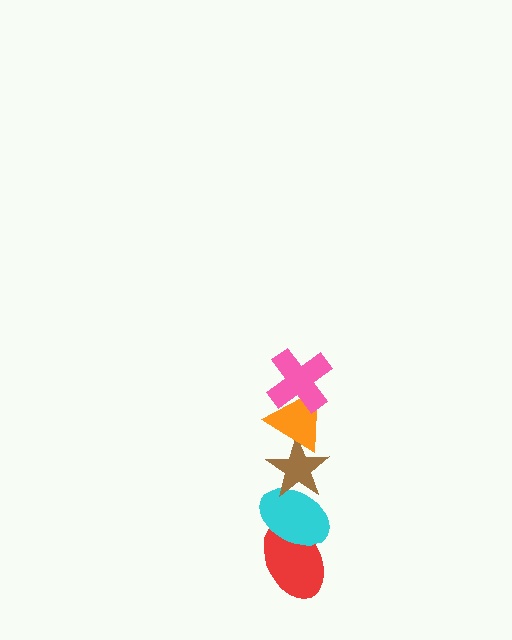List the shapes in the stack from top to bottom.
From top to bottom: the pink cross, the orange triangle, the brown star, the cyan ellipse, the red ellipse.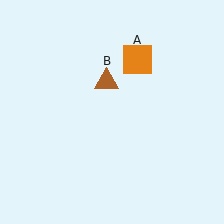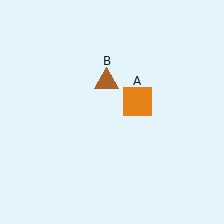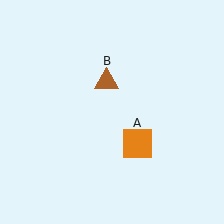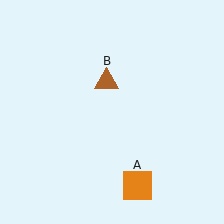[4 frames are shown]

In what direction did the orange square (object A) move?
The orange square (object A) moved down.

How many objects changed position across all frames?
1 object changed position: orange square (object A).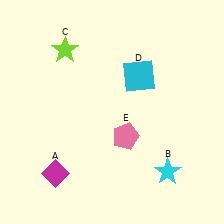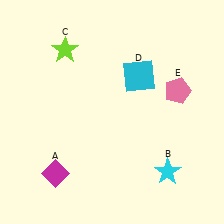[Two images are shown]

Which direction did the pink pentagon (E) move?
The pink pentagon (E) moved right.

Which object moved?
The pink pentagon (E) moved right.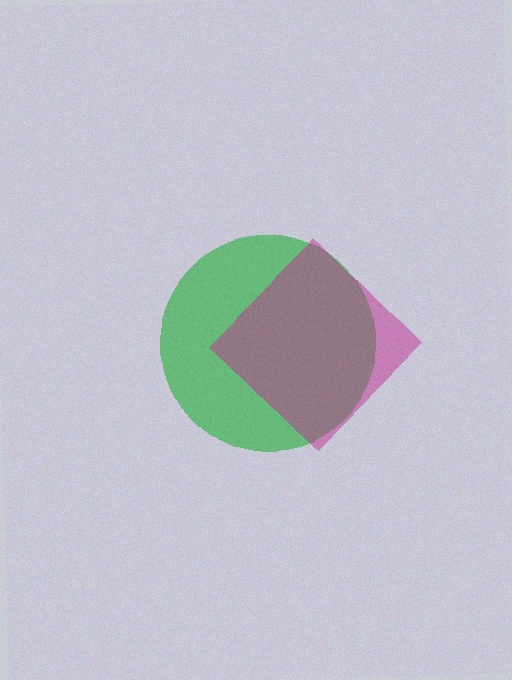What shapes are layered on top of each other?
The layered shapes are: a green circle, a magenta diamond.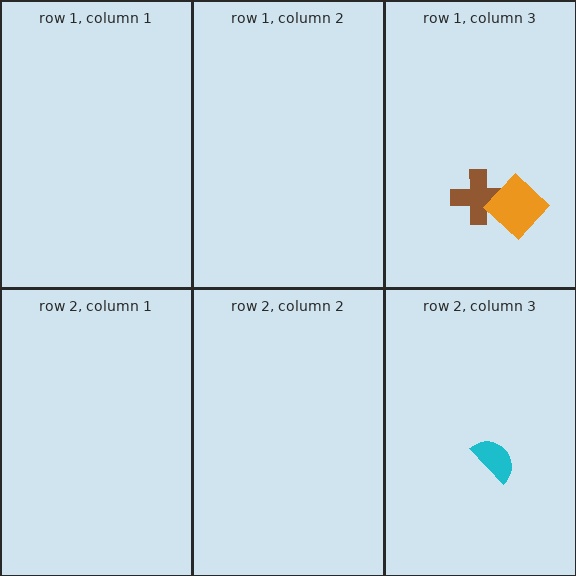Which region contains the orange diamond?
The row 1, column 3 region.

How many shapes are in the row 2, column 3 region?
1.